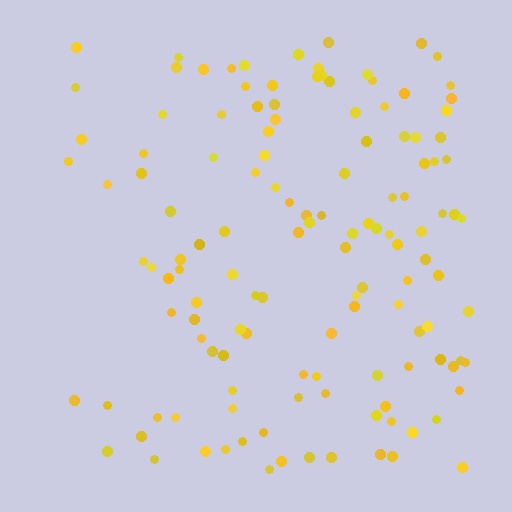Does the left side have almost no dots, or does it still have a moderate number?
Still a moderate number, just noticeably fewer than the right.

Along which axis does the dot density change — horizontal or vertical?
Horizontal.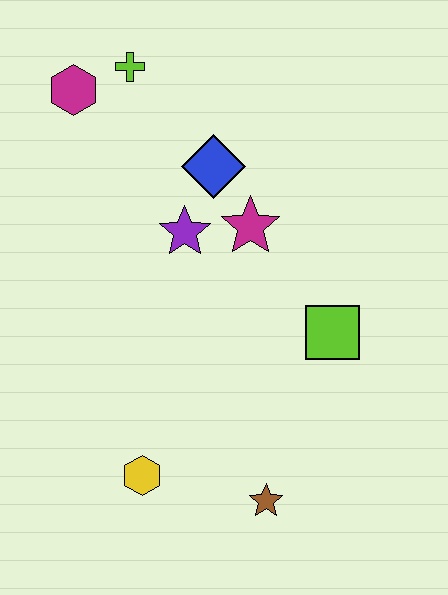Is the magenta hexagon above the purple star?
Yes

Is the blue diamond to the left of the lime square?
Yes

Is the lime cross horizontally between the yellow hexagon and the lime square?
No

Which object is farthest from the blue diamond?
The brown star is farthest from the blue diamond.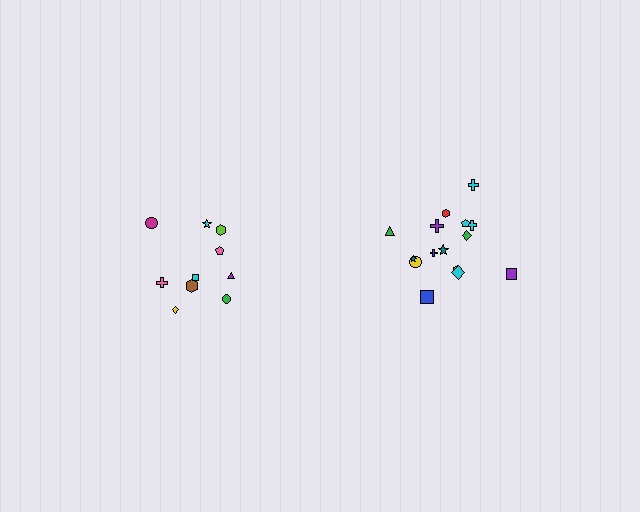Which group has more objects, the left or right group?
The right group.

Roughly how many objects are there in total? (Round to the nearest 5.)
Roughly 25 objects in total.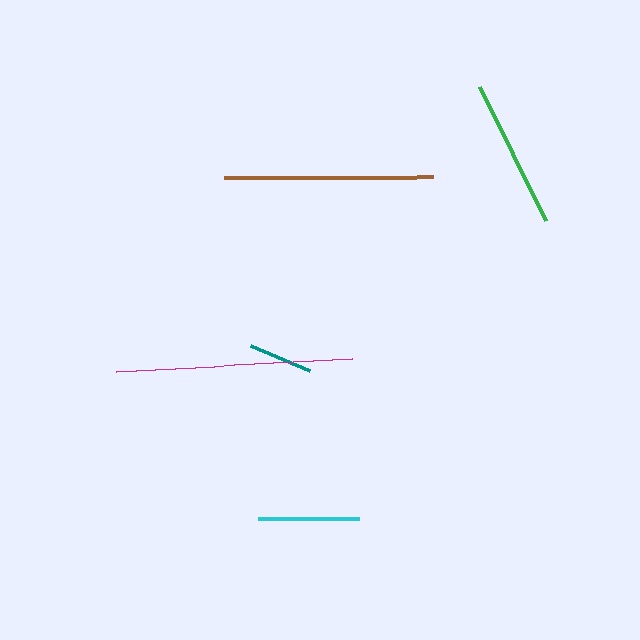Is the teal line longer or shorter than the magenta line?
The magenta line is longer than the teal line.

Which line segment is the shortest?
The teal line is the shortest at approximately 64 pixels.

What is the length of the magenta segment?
The magenta segment is approximately 237 pixels long.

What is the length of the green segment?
The green segment is approximately 150 pixels long.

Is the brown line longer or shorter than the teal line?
The brown line is longer than the teal line.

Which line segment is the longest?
The magenta line is the longest at approximately 237 pixels.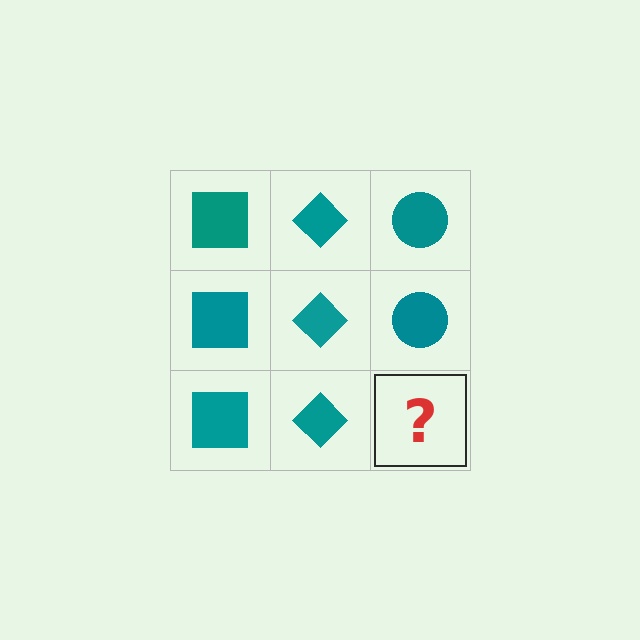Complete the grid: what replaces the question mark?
The question mark should be replaced with a teal circle.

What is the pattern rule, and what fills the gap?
The rule is that each column has a consistent shape. The gap should be filled with a teal circle.